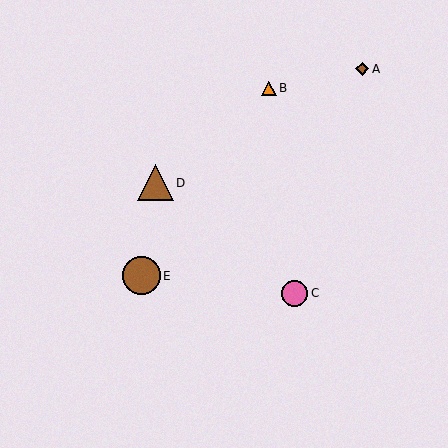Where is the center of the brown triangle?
The center of the brown triangle is at (156, 183).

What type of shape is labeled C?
Shape C is a pink circle.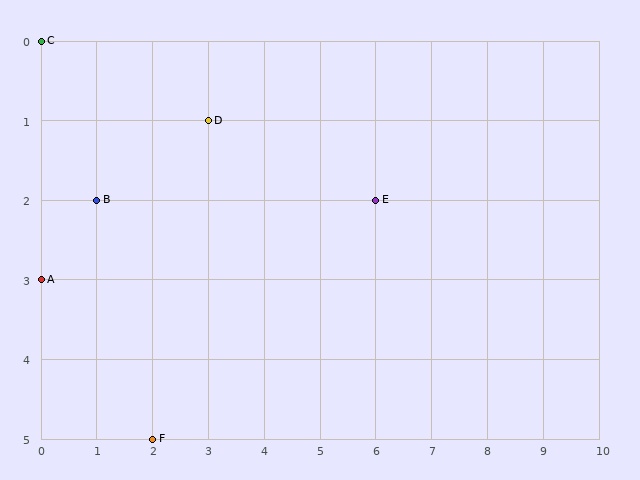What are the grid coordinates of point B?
Point B is at grid coordinates (1, 2).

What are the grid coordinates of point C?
Point C is at grid coordinates (0, 0).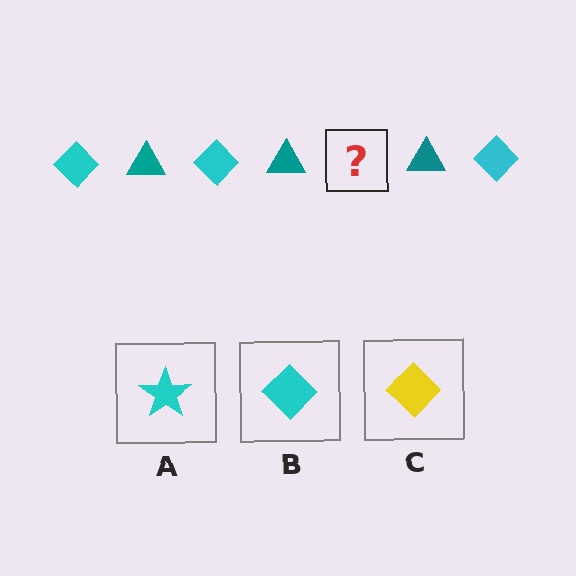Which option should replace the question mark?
Option B.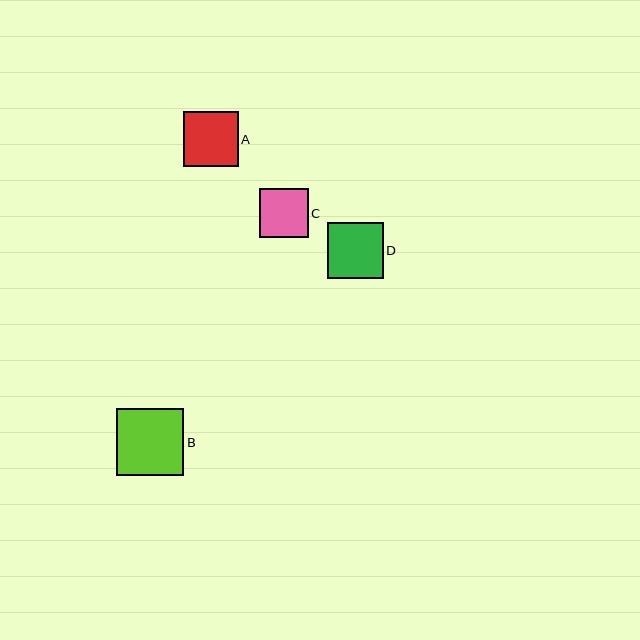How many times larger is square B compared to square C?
Square B is approximately 1.4 times the size of square C.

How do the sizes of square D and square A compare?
Square D and square A are approximately the same size.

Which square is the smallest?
Square C is the smallest with a size of approximately 48 pixels.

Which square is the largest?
Square B is the largest with a size of approximately 67 pixels.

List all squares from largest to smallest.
From largest to smallest: B, D, A, C.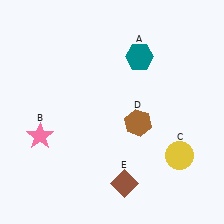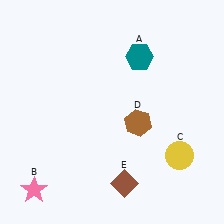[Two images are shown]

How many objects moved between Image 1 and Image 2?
1 object moved between the two images.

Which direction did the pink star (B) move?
The pink star (B) moved down.